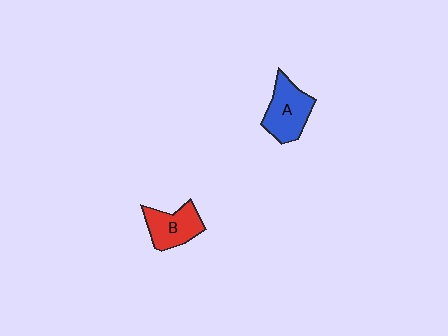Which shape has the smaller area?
Shape B (red).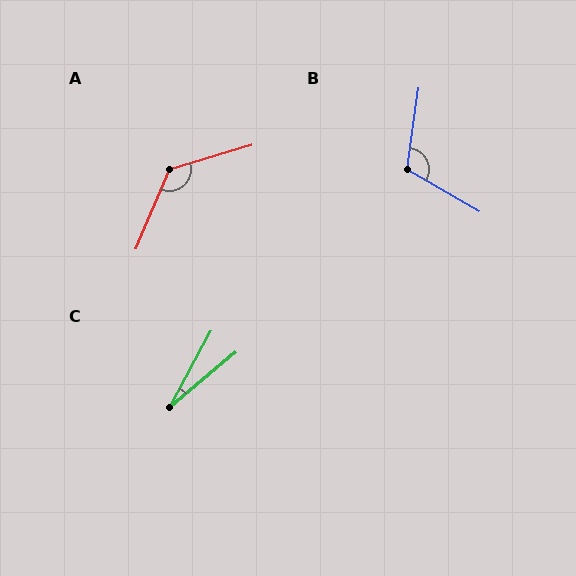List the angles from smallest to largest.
C (22°), B (112°), A (130°).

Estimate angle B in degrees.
Approximately 112 degrees.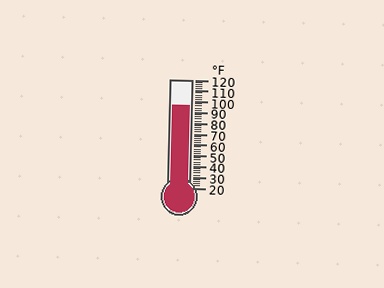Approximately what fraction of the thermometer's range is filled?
The thermometer is filled to approximately 75% of its range.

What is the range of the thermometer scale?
The thermometer scale ranges from 20°F to 120°F.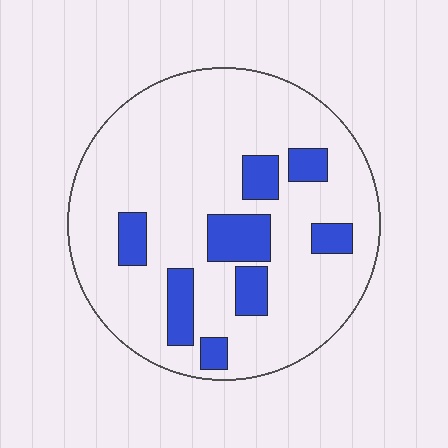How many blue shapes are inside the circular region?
8.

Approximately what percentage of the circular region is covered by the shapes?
Approximately 20%.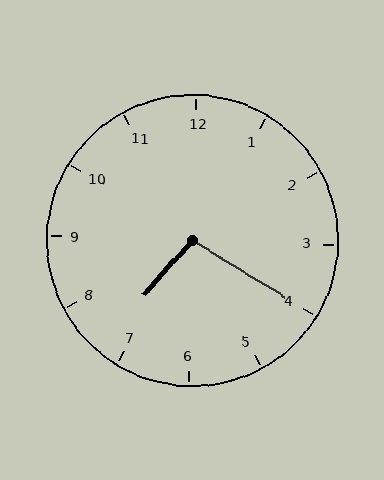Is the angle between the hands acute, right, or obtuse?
It is obtuse.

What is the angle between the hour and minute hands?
Approximately 100 degrees.